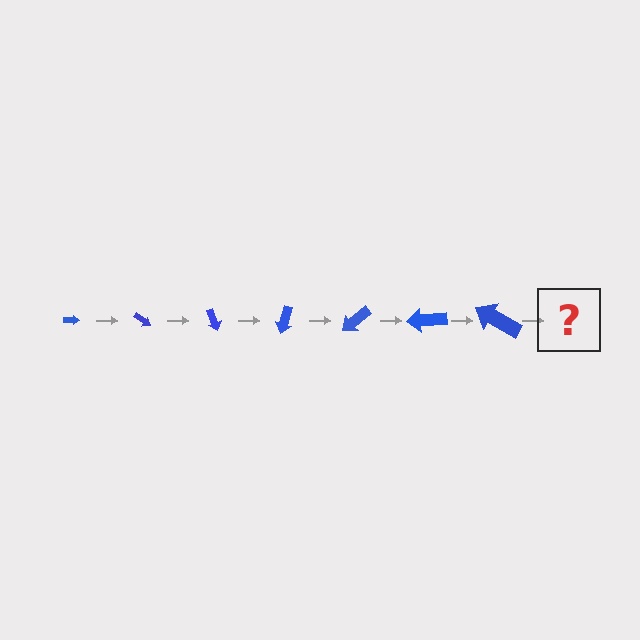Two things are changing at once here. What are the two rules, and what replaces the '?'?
The two rules are that the arrow grows larger each step and it rotates 35 degrees each step. The '?' should be an arrow, larger than the previous one and rotated 245 degrees from the start.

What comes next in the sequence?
The next element should be an arrow, larger than the previous one and rotated 245 degrees from the start.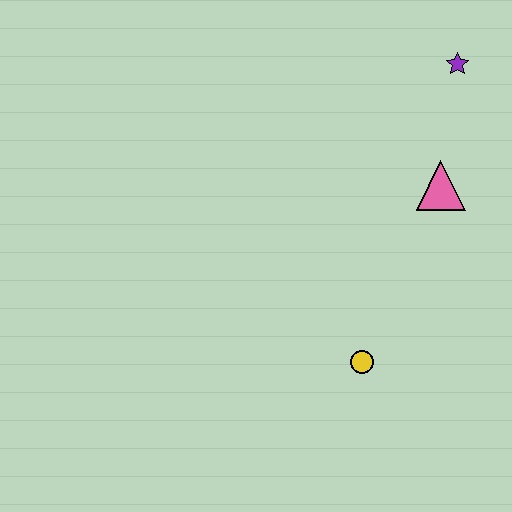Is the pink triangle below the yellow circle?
No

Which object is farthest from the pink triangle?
The yellow circle is farthest from the pink triangle.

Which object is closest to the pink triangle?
The purple star is closest to the pink triangle.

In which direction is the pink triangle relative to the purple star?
The pink triangle is below the purple star.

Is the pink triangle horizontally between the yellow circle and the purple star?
Yes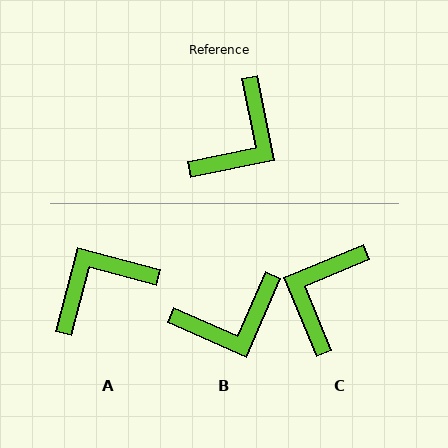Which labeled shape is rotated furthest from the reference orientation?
C, about 169 degrees away.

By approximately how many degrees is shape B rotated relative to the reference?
Approximately 35 degrees clockwise.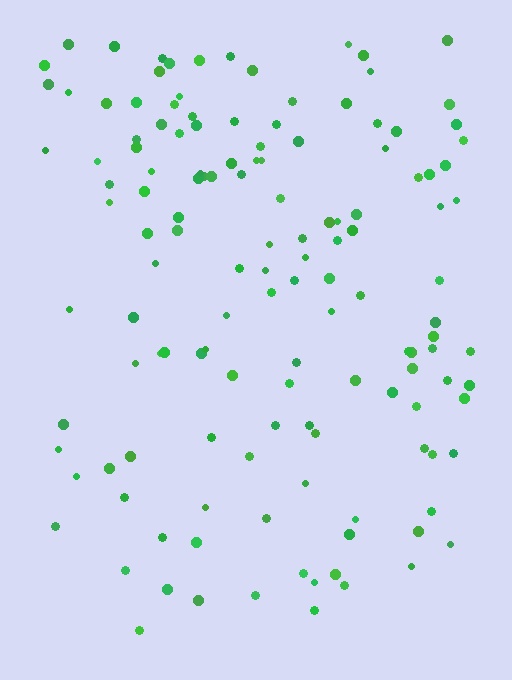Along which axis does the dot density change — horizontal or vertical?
Vertical.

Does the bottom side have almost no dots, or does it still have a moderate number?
Still a moderate number, just noticeably fewer than the top.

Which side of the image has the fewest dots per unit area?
The bottom.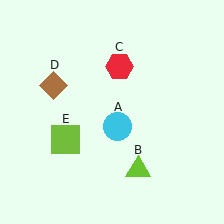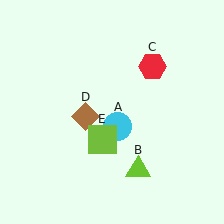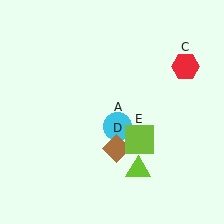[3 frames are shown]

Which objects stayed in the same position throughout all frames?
Cyan circle (object A) and lime triangle (object B) remained stationary.